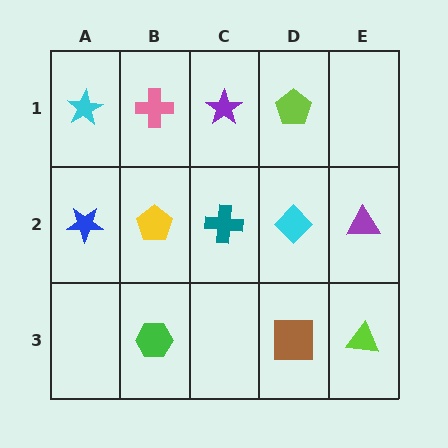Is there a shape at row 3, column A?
No, that cell is empty.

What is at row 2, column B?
A yellow pentagon.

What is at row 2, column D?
A cyan diamond.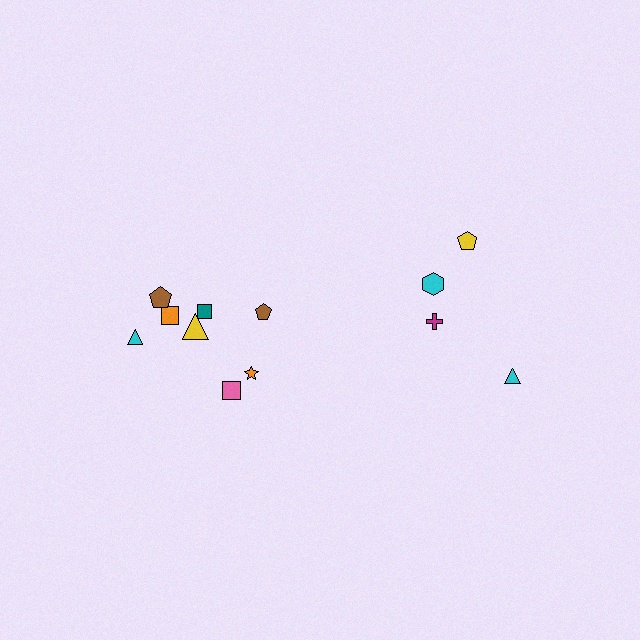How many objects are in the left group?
There are 8 objects.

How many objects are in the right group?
There are 4 objects.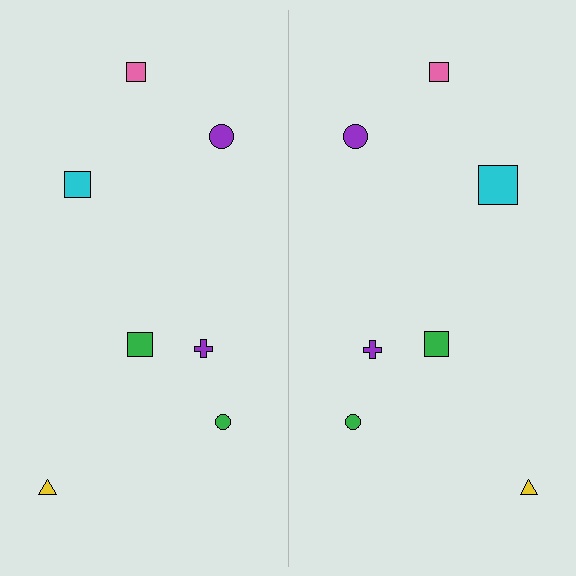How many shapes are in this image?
There are 14 shapes in this image.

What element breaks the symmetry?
The cyan square on the right side has a different size than its mirror counterpart.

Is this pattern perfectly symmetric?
No, the pattern is not perfectly symmetric. The cyan square on the right side has a different size than its mirror counterpart.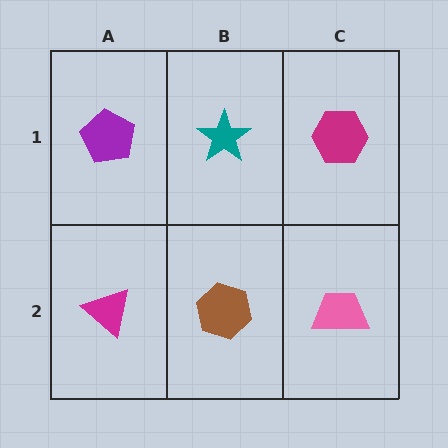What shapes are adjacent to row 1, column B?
A brown hexagon (row 2, column B), a purple pentagon (row 1, column A), a magenta hexagon (row 1, column C).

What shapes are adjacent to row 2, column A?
A purple pentagon (row 1, column A), a brown hexagon (row 2, column B).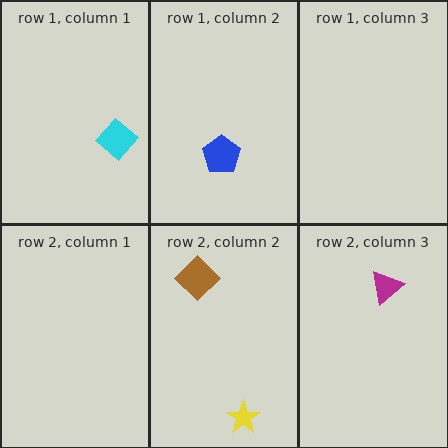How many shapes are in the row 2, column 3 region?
1.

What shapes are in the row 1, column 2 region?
The blue pentagon.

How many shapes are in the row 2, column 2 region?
2.